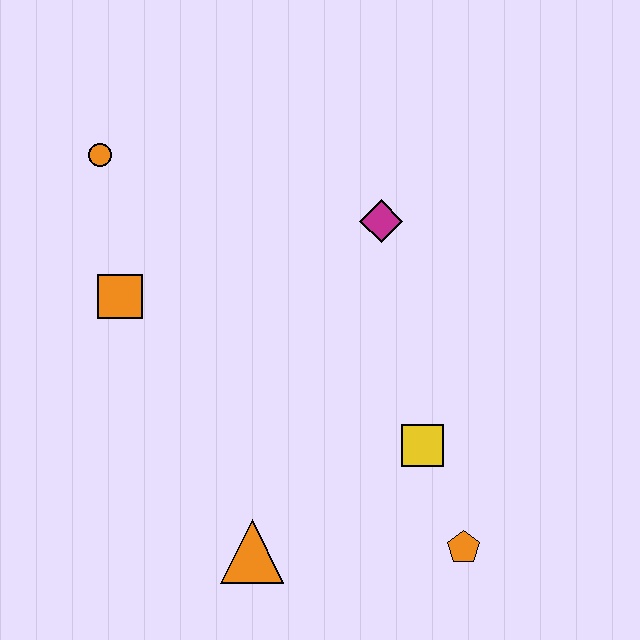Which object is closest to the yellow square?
The orange pentagon is closest to the yellow square.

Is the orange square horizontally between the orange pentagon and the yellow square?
No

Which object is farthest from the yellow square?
The orange circle is farthest from the yellow square.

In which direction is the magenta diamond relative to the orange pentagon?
The magenta diamond is above the orange pentagon.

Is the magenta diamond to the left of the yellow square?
Yes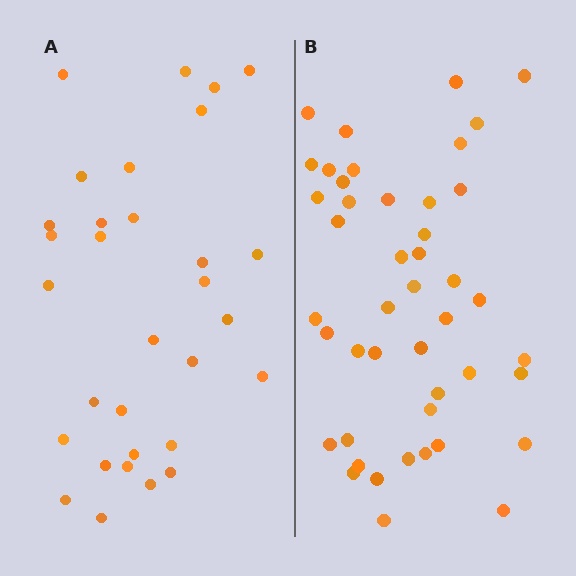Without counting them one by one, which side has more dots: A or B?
Region B (the right region) has more dots.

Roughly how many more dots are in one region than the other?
Region B has approximately 15 more dots than region A.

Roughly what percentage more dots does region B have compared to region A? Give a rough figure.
About 45% more.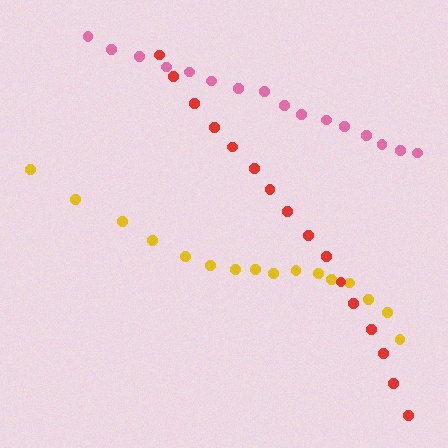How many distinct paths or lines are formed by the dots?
There are 3 distinct paths.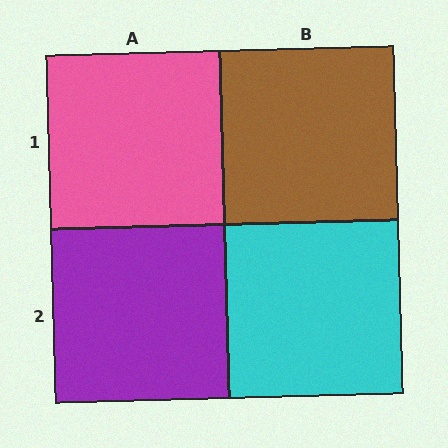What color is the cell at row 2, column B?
Cyan.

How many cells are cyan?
1 cell is cyan.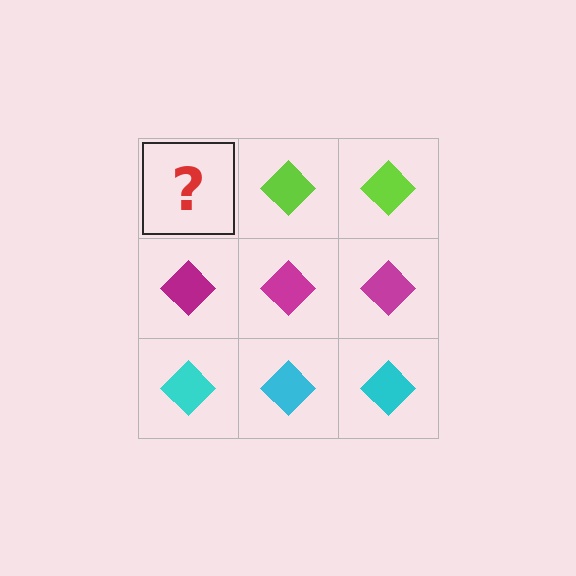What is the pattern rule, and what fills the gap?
The rule is that each row has a consistent color. The gap should be filled with a lime diamond.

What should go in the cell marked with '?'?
The missing cell should contain a lime diamond.